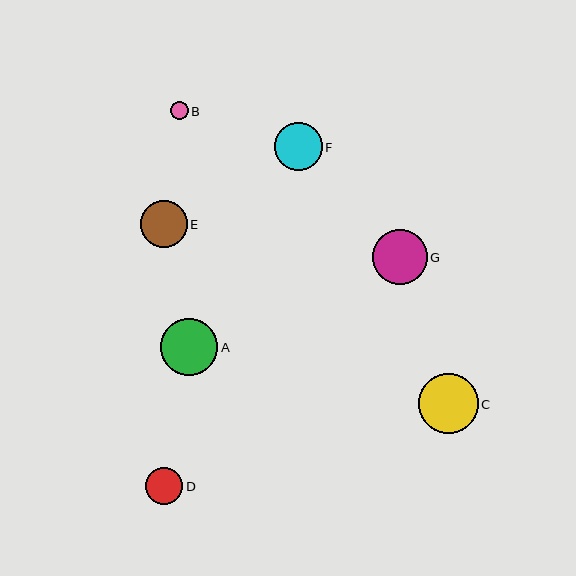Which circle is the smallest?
Circle B is the smallest with a size of approximately 18 pixels.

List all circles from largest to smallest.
From largest to smallest: C, A, G, F, E, D, B.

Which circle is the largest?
Circle C is the largest with a size of approximately 60 pixels.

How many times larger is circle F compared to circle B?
Circle F is approximately 2.6 times the size of circle B.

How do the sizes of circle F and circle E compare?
Circle F and circle E are approximately the same size.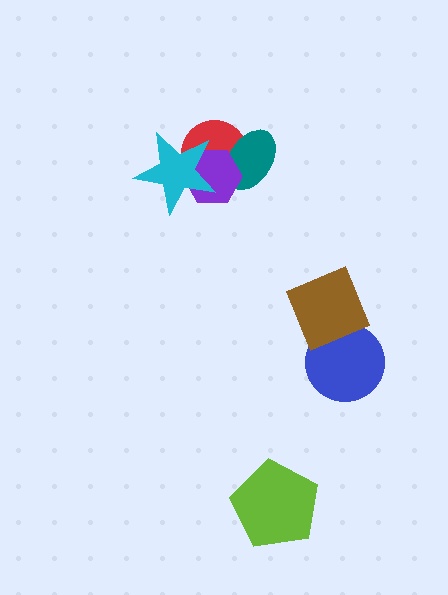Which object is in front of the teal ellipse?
The purple hexagon is in front of the teal ellipse.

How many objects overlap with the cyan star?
2 objects overlap with the cyan star.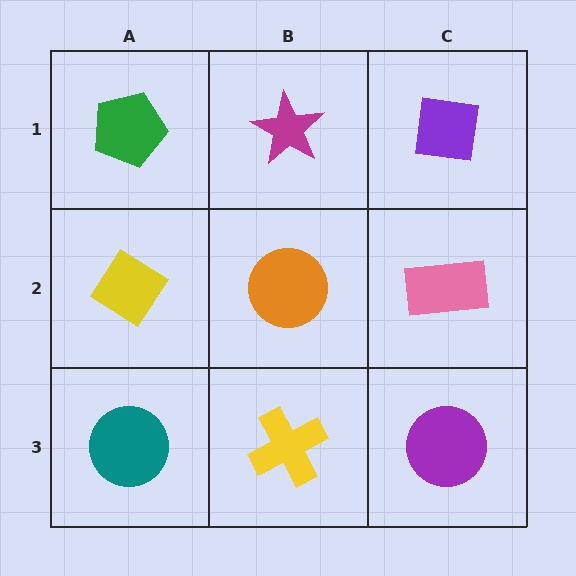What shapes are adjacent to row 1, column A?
A yellow diamond (row 2, column A), a magenta star (row 1, column B).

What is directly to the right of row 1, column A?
A magenta star.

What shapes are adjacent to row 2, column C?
A purple square (row 1, column C), a purple circle (row 3, column C), an orange circle (row 2, column B).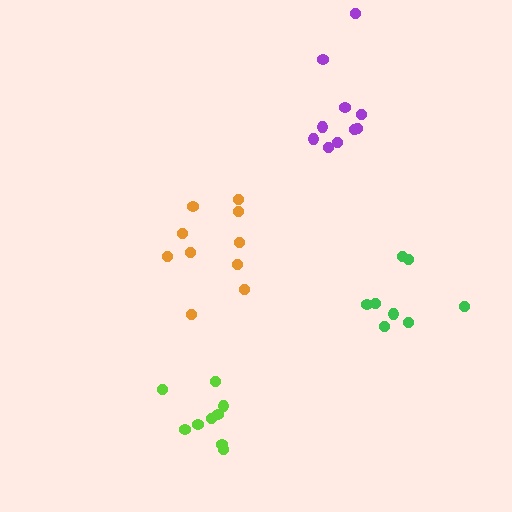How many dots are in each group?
Group 1: 8 dots, Group 2: 10 dots, Group 3: 10 dots, Group 4: 9 dots (37 total).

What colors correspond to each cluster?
The clusters are colored: green, purple, orange, lime.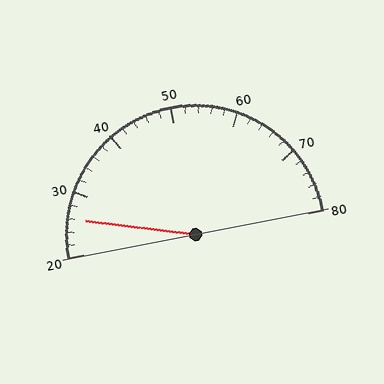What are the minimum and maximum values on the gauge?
The gauge ranges from 20 to 80.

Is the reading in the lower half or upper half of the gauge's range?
The reading is in the lower half of the range (20 to 80).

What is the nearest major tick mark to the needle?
The nearest major tick mark is 30.